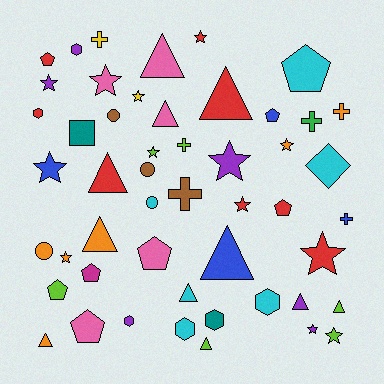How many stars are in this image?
There are 13 stars.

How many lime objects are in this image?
There are 6 lime objects.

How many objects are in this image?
There are 50 objects.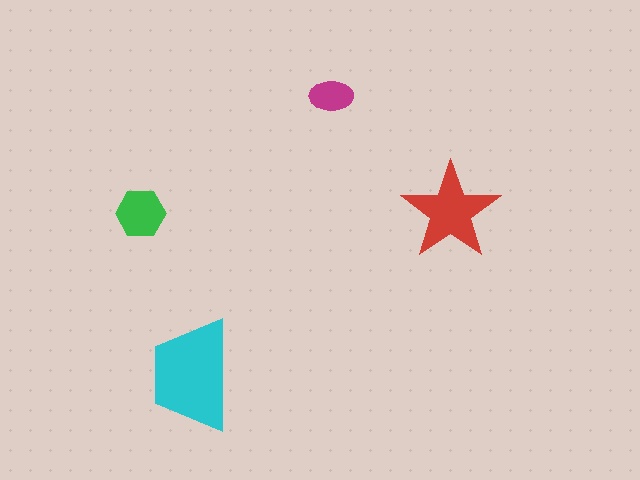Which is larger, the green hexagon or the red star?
The red star.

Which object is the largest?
The cyan trapezoid.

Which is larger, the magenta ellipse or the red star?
The red star.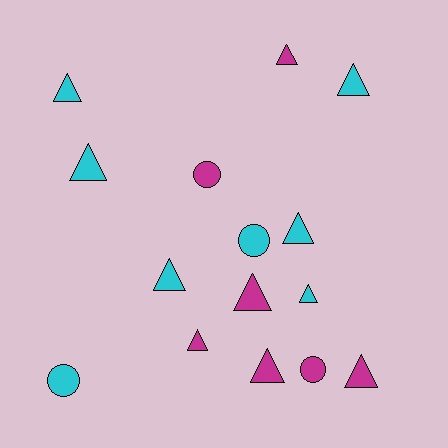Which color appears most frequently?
Cyan, with 8 objects.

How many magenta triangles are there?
There are 5 magenta triangles.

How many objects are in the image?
There are 15 objects.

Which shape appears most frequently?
Triangle, with 11 objects.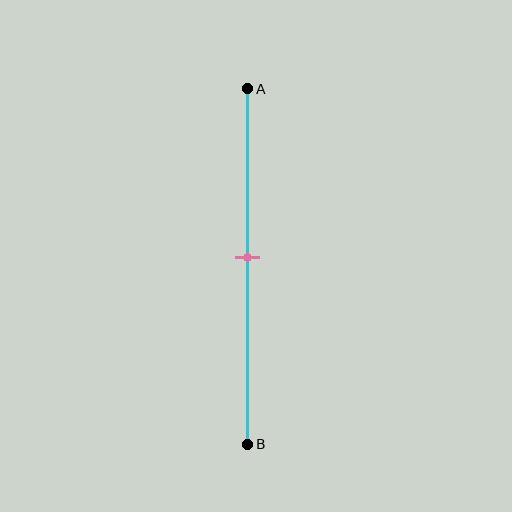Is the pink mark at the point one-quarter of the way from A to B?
No, the mark is at about 50% from A, not at the 25% one-quarter point.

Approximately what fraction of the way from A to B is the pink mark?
The pink mark is approximately 50% of the way from A to B.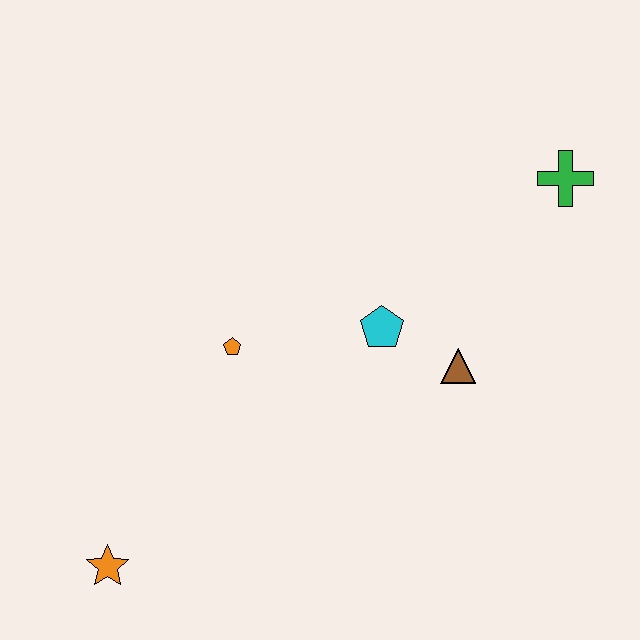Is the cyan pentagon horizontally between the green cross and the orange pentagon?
Yes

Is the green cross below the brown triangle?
No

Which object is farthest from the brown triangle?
The orange star is farthest from the brown triangle.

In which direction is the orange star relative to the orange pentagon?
The orange star is below the orange pentagon.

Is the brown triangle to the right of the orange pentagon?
Yes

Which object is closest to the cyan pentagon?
The brown triangle is closest to the cyan pentagon.